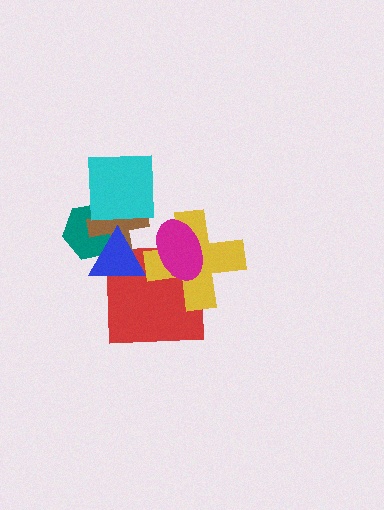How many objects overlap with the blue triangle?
3 objects overlap with the blue triangle.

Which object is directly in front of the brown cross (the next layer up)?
The blue triangle is directly in front of the brown cross.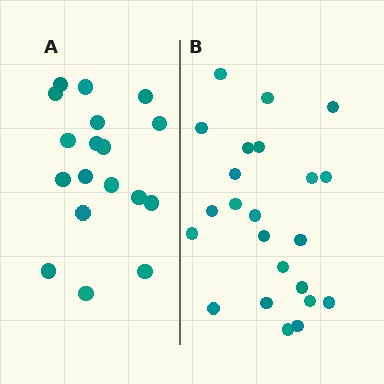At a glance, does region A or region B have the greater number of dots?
Region B (the right region) has more dots.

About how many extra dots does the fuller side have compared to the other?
Region B has about 5 more dots than region A.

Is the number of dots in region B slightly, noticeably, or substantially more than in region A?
Region B has noticeably more, but not dramatically so. The ratio is roughly 1.3 to 1.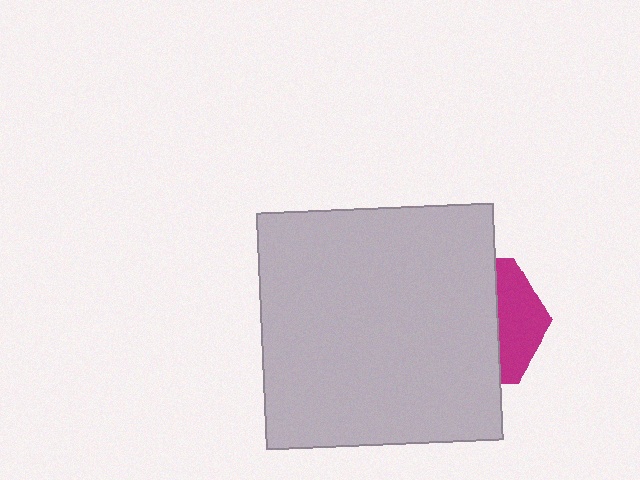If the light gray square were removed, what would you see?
You would see the complete magenta hexagon.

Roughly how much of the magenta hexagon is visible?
A small part of it is visible (roughly 32%).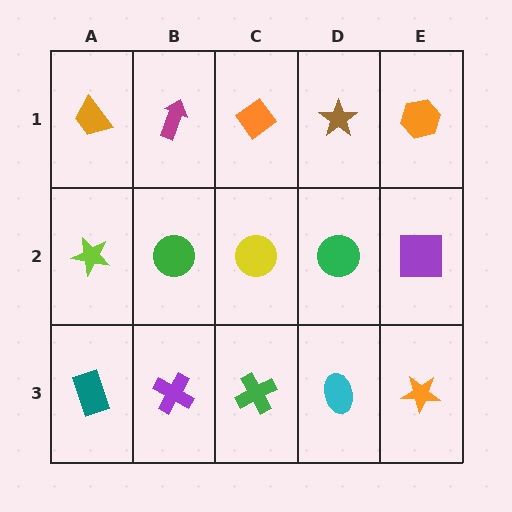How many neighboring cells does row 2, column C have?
4.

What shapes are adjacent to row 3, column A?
A lime star (row 2, column A), a purple cross (row 3, column B).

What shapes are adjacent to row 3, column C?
A yellow circle (row 2, column C), a purple cross (row 3, column B), a cyan ellipse (row 3, column D).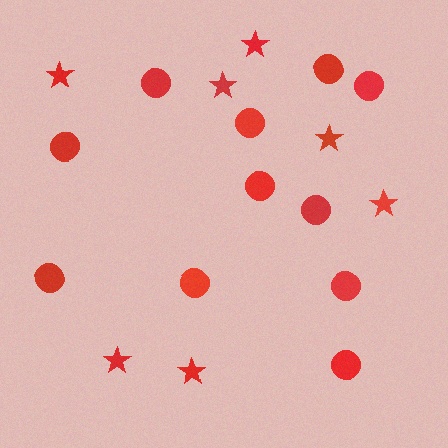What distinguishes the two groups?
There are 2 groups: one group of circles (11) and one group of stars (7).